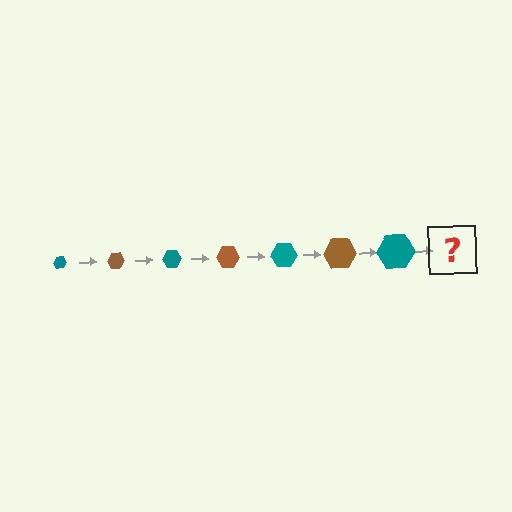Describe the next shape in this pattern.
It should be a brown hexagon, larger than the previous one.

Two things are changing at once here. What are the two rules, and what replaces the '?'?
The two rules are that the hexagon grows larger each step and the color cycles through teal and brown. The '?' should be a brown hexagon, larger than the previous one.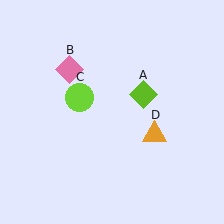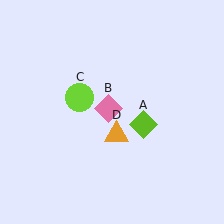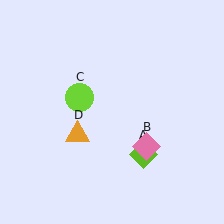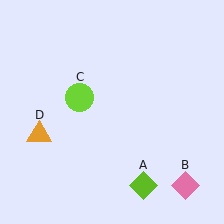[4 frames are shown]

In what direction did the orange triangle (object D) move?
The orange triangle (object D) moved left.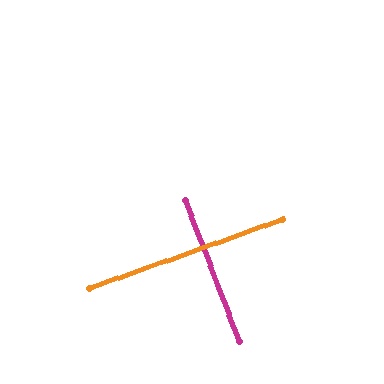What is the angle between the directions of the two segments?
Approximately 88 degrees.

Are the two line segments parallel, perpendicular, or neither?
Perpendicular — they meet at approximately 88°.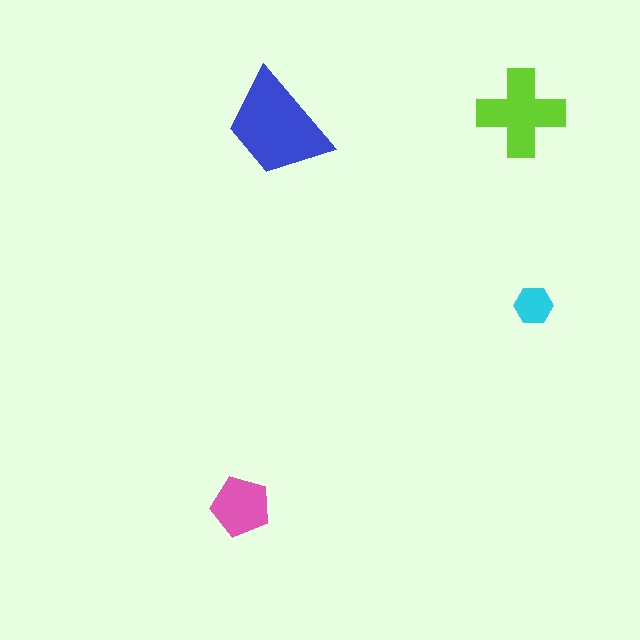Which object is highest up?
The lime cross is topmost.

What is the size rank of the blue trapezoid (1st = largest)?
1st.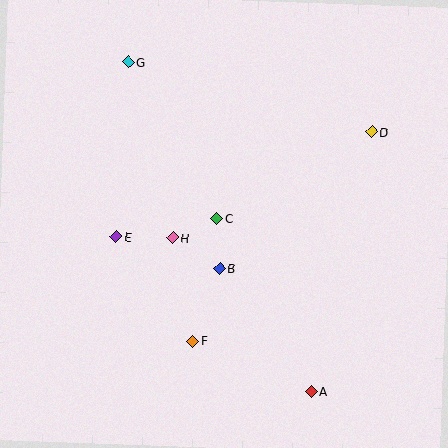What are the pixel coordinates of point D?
Point D is at (372, 132).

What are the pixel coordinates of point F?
Point F is at (192, 341).